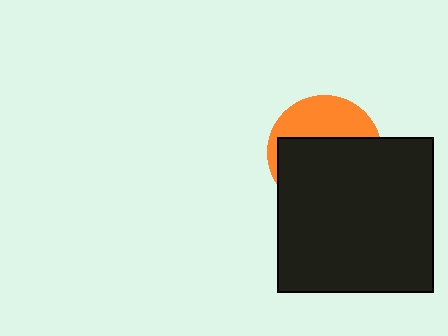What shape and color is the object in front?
The object in front is a black square.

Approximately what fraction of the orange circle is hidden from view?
Roughly 63% of the orange circle is hidden behind the black square.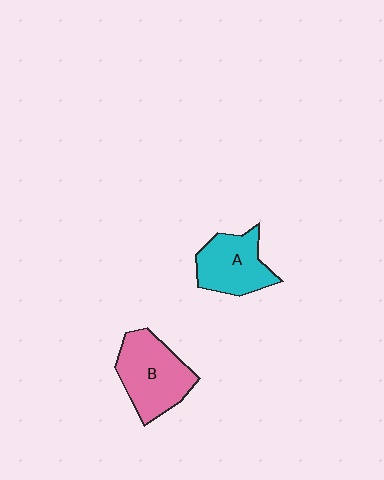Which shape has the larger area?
Shape B (pink).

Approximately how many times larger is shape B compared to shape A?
Approximately 1.2 times.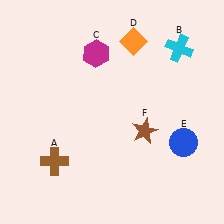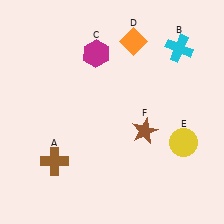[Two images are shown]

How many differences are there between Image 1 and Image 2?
There is 1 difference between the two images.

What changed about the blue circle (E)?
In Image 1, E is blue. In Image 2, it changed to yellow.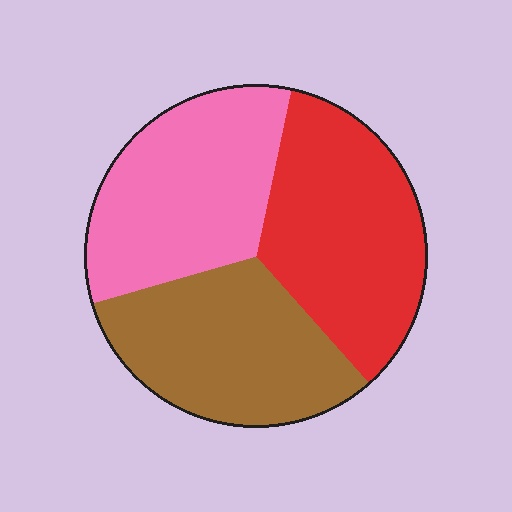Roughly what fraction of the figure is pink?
Pink covers about 35% of the figure.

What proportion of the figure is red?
Red takes up about one third (1/3) of the figure.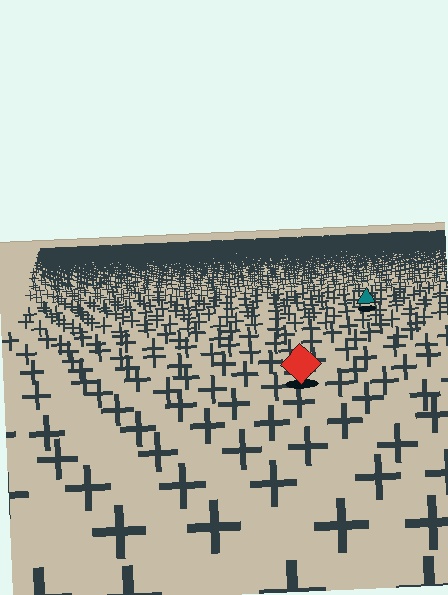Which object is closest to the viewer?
The red diamond is closest. The texture marks near it are larger and more spread out.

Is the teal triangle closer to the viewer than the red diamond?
No. The red diamond is closer — you can tell from the texture gradient: the ground texture is coarser near it.